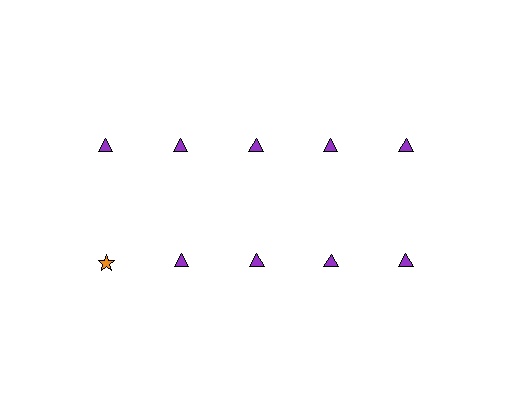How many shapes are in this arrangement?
There are 10 shapes arranged in a grid pattern.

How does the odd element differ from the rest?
It differs in both color (orange instead of purple) and shape (star instead of triangle).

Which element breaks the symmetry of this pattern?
The orange star in the second row, leftmost column breaks the symmetry. All other shapes are purple triangles.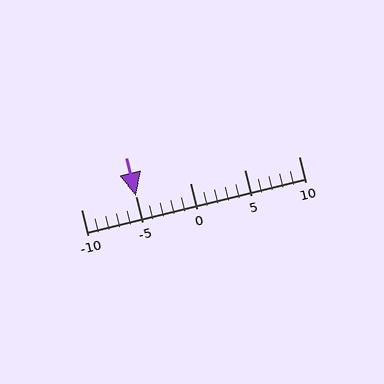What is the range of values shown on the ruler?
The ruler shows values from -10 to 10.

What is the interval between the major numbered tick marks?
The major tick marks are spaced 5 units apart.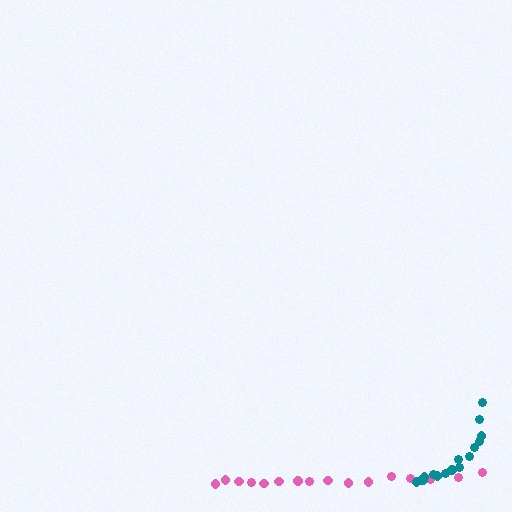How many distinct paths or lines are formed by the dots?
There are 2 distinct paths.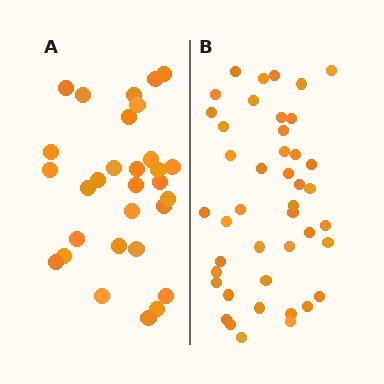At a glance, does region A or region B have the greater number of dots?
Region B (the right region) has more dots.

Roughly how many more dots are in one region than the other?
Region B has approximately 15 more dots than region A.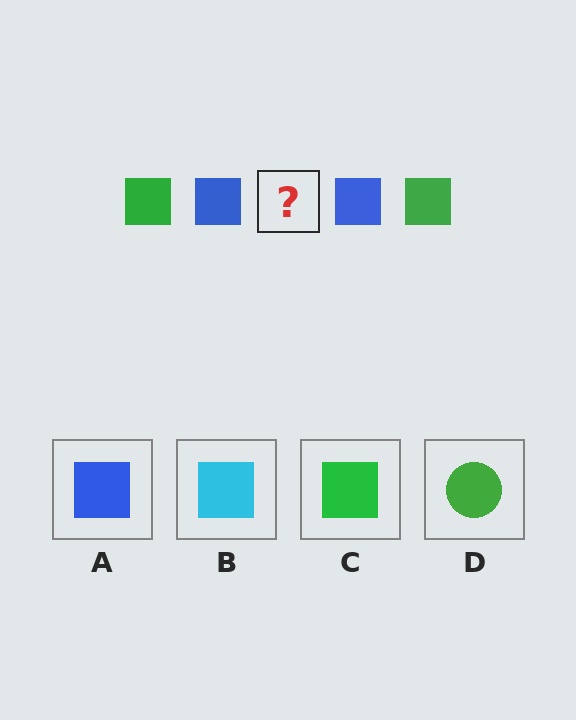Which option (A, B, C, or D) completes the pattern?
C.